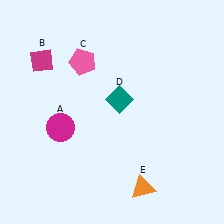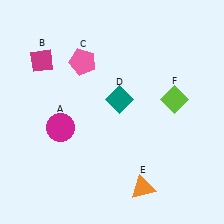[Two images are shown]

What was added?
A lime diamond (F) was added in Image 2.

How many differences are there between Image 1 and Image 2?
There is 1 difference between the two images.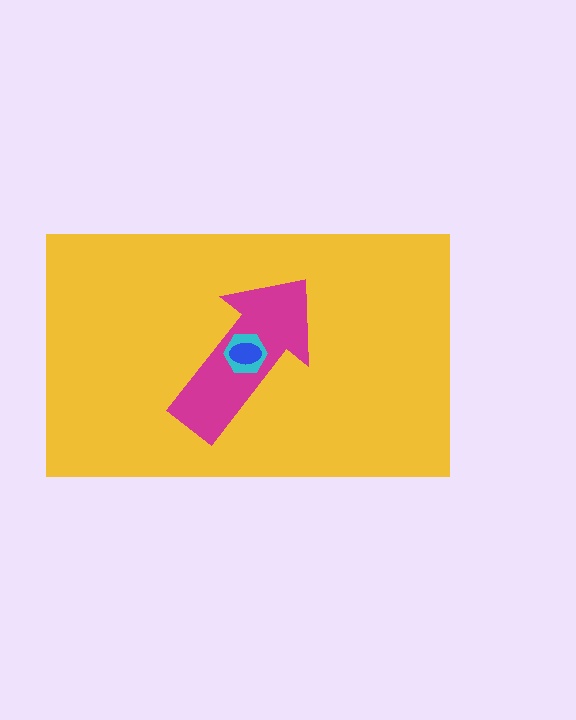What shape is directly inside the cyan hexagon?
The blue ellipse.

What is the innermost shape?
The blue ellipse.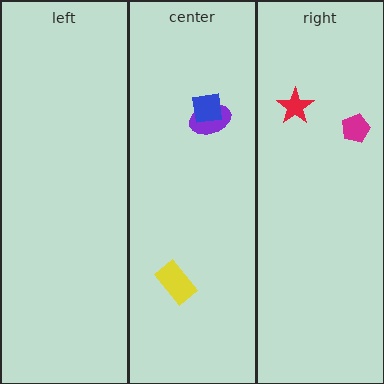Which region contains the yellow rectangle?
The center region.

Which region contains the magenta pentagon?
The right region.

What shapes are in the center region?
The purple ellipse, the yellow rectangle, the blue square.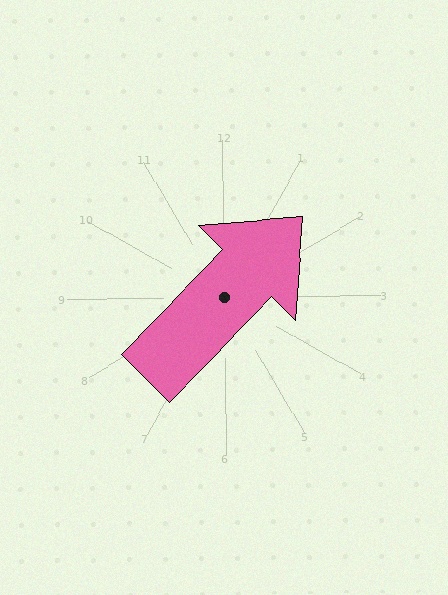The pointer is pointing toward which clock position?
Roughly 1 o'clock.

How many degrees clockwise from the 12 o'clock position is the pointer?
Approximately 45 degrees.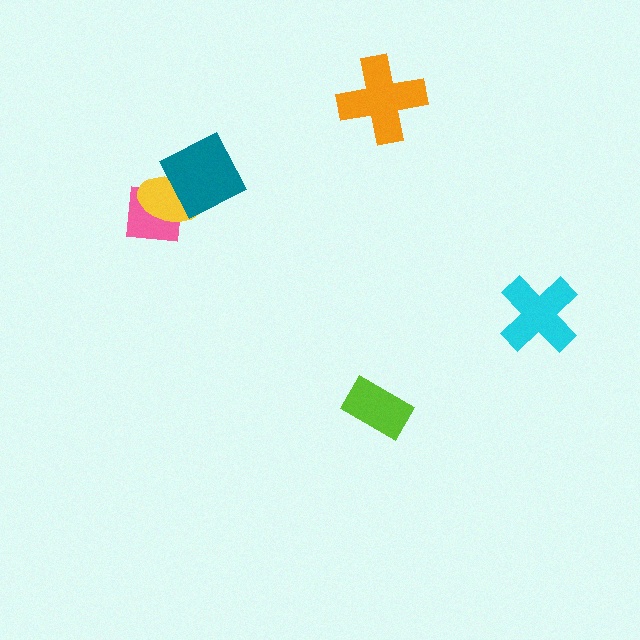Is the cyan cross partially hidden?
No, no other shape covers it.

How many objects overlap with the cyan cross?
0 objects overlap with the cyan cross.